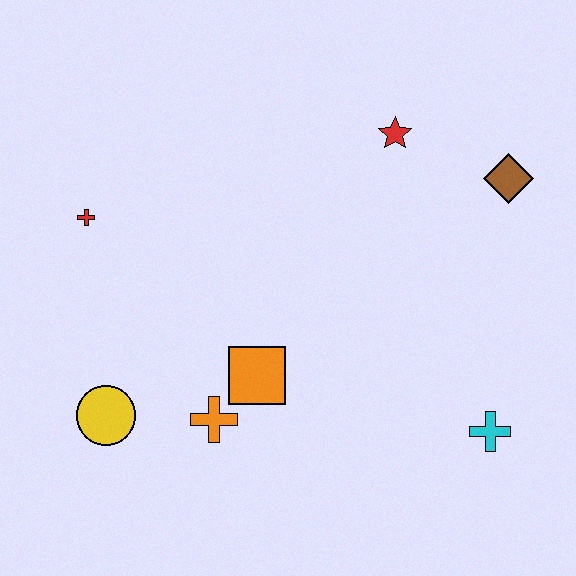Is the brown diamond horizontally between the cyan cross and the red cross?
No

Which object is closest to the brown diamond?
The red star is closest to the brown diamond.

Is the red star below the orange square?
No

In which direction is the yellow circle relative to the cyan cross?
The yellow circle is to the left of the cyan cross.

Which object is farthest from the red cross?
The cyan cross is farthest from the red cross.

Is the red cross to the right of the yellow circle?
No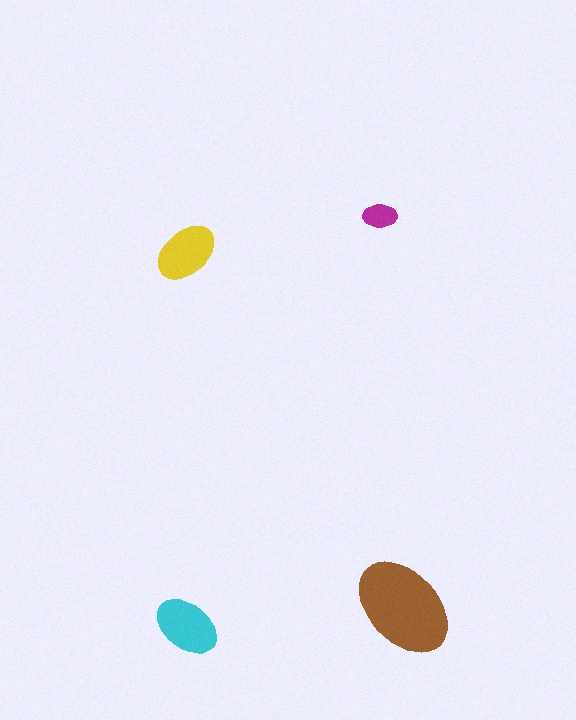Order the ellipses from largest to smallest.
the brown one, the cyan one, the yellow one, the magenta one.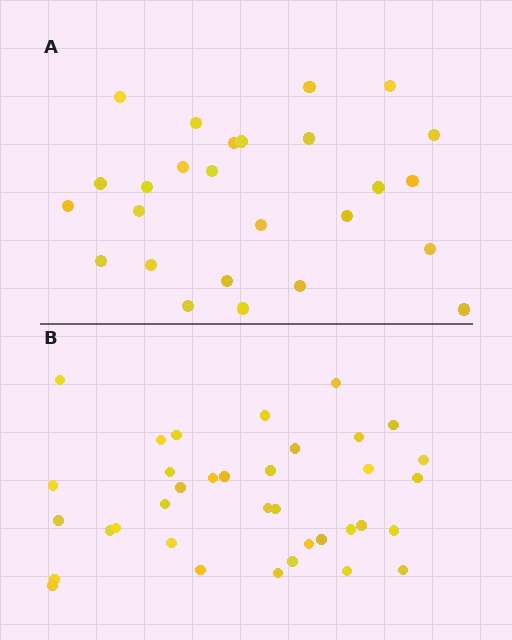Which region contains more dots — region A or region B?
Region B (the bottom region) has more dots.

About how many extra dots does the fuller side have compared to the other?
Region B has roughly 10 or so more dots than region A.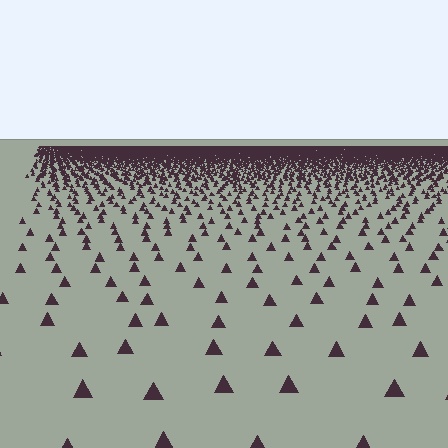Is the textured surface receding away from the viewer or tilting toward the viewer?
The surface is receding away from the viewer. Texture elements get smaller and denser toward the top.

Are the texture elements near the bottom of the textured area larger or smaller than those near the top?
Larger. Near the bottom, elements are closer to the viewer and appear at a bigger on-screen size.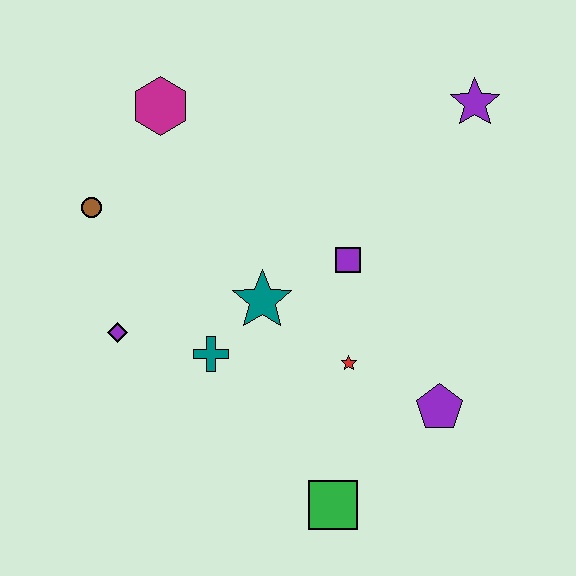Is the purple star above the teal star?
Yes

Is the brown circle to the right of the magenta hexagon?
No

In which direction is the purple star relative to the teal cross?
The purple star is to the right of the teal cross.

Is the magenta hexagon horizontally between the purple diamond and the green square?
Yes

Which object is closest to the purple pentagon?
The red star is closest to the purple pentagon.